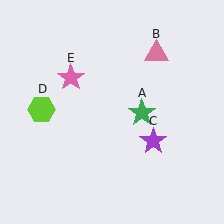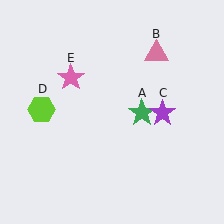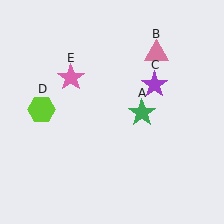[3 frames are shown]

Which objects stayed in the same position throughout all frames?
Green star (object A) and pink triangle (object B) and lime hexagon (object D) and pink star (object E) remained stationary.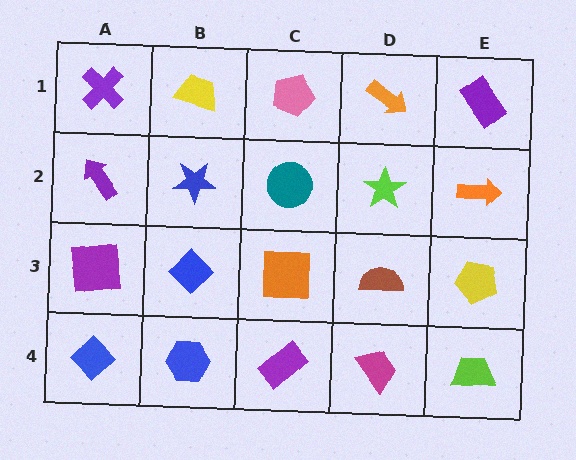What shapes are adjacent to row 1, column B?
A blue star (row 2, column B), a purple cross (row 1, column A), a pink pentagon (row 1, column C).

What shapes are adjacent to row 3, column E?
An orange arrow (row 2, column E), a lime trapezoid (row 4, column E), a brown semicircle (row 3, column D).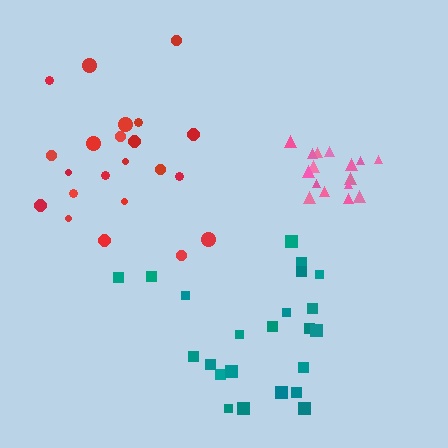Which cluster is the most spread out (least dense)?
Teal.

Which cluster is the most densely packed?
Pink.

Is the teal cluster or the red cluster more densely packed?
Red.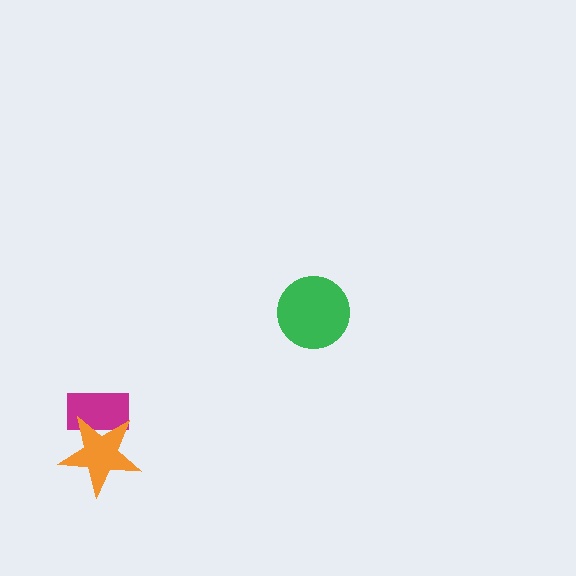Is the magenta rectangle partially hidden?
Yes, it is partially covered by another shape.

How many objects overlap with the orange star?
1 object overlaps with the orange star.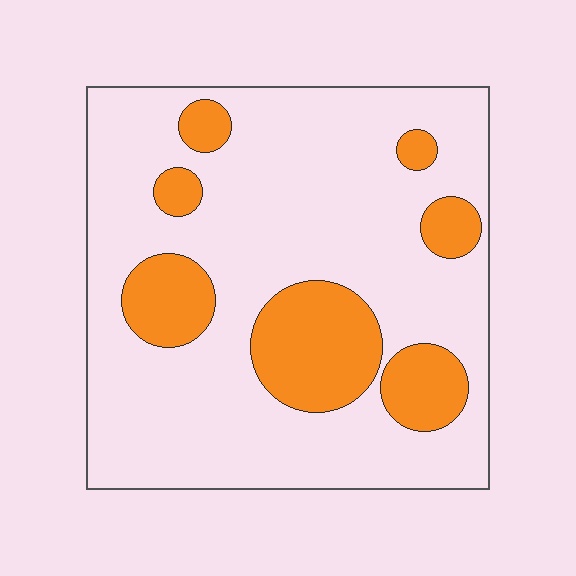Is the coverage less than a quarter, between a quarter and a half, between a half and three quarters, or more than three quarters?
Less than a quarter.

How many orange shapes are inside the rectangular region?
7.